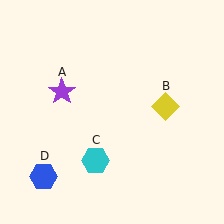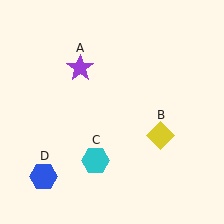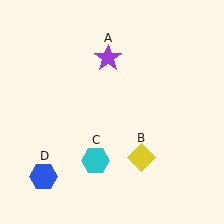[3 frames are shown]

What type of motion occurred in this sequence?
The purple star (object A), yellow diamond (object B) rotated clockwise around the center of the scene.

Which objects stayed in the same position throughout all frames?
Cyan hexagon (object C) and blue hexagon (object D) remained stationary.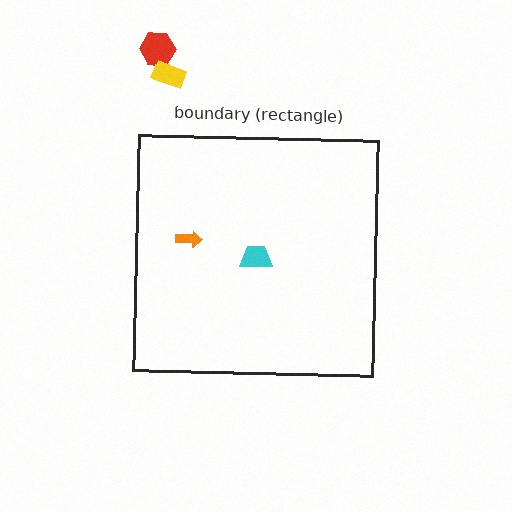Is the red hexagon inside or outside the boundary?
Outside.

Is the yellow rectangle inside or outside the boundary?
Outside.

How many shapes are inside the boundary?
2 inside, 2 outside.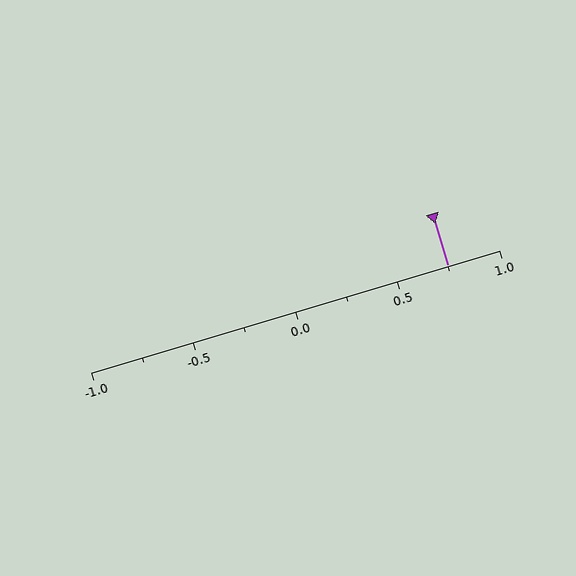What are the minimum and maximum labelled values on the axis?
The axis runs from -1.0 to 1.0.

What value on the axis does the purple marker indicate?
The marker indicates approximately 0.75.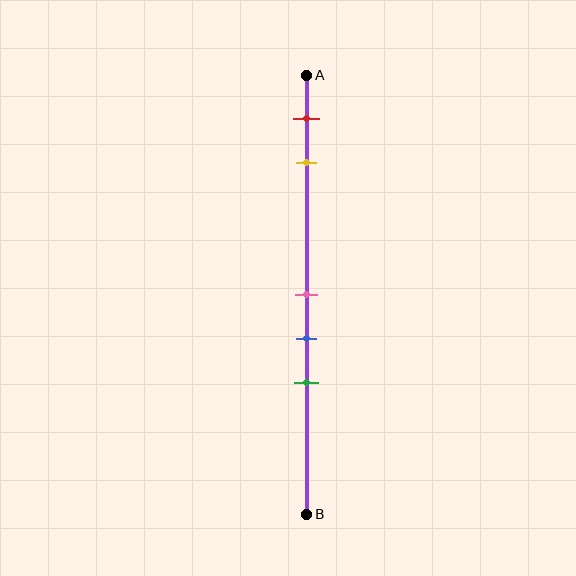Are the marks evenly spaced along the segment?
No, the marks are not evenly spaced.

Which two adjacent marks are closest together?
The pink and blue marks are the closest adjacent pair.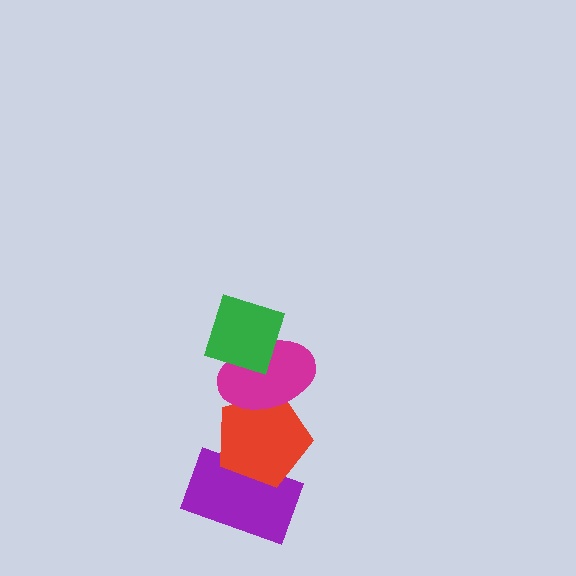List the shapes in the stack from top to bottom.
From top to bottom: the green diamond, the magenta ellipse, the red pentagon, the purple rectangle.